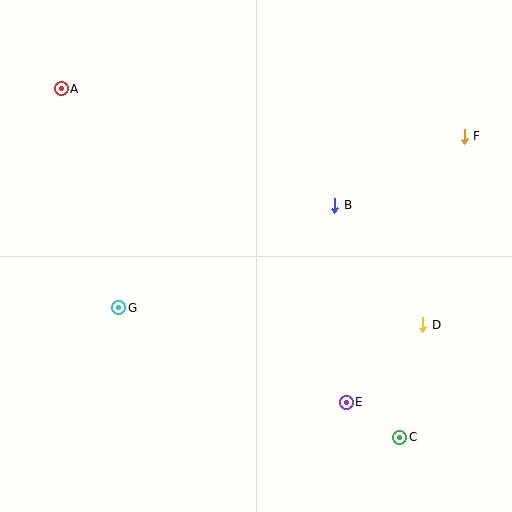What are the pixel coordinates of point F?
Point F is at (464, 136).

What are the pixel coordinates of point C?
Point C is at (400, 437).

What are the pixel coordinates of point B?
Point B is at (335, 205).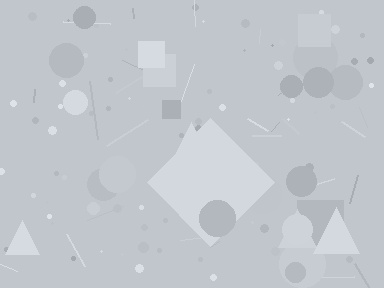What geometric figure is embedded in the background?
A diamond is embedded in the background.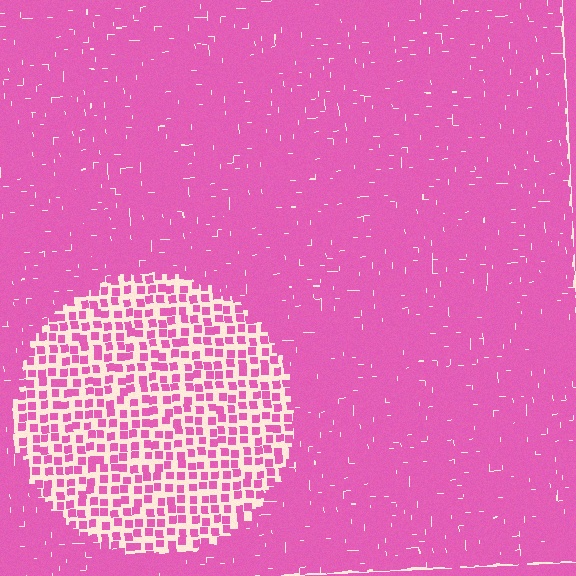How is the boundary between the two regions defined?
The boundary is defined by a change in element density (approximately 2.8x ratio). All elements are the same color, size, and shape.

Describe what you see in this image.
The image contains small pink elements arranged at two different densities. A circle-shaped region is visible where the elements are less densely packed than the surrounding area.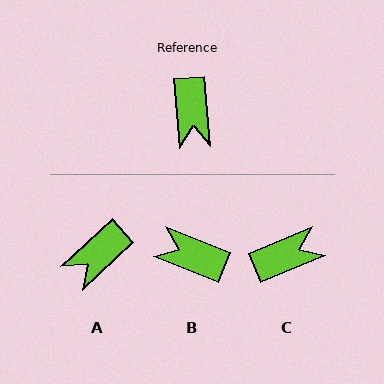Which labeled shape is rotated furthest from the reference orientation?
B, about 116 degrees away.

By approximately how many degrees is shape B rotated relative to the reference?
Approximately 116 degrees clockwise.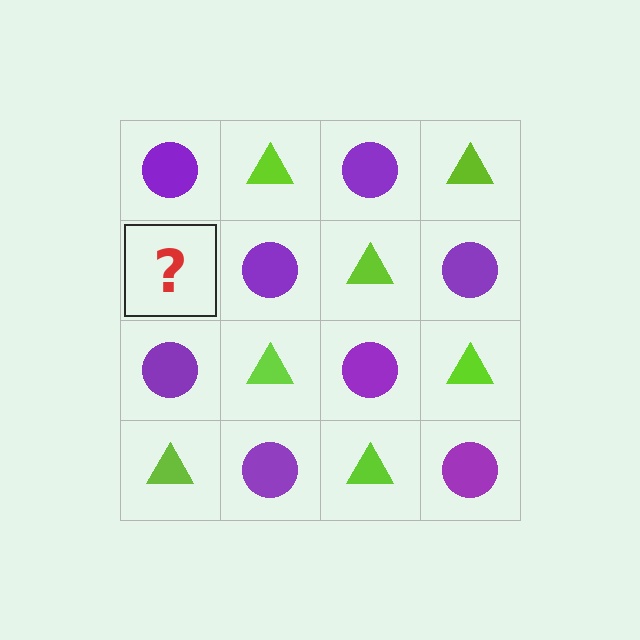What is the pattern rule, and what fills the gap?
The rule is that it alternates purple circle and lime triangle in a checkerboard pattern. The gap should be filled with a lime triangle.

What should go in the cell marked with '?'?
The missing cell should contain a lime triangle.